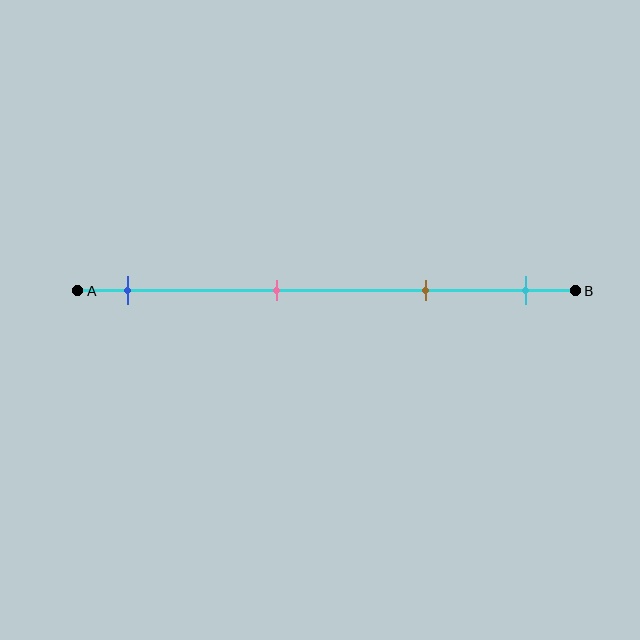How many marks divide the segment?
There are 4 marks dividing the segment.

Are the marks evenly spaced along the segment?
No, the marks are not evenly spaced.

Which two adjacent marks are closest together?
The brown and cyan marks are the closest adjacent pair.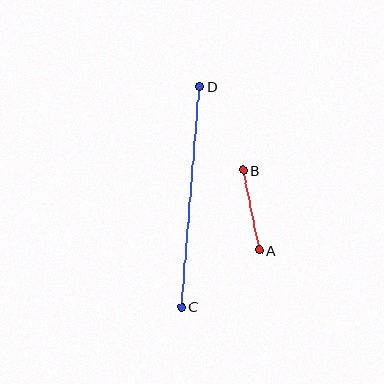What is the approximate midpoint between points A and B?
The midpoint is at approximately (251, 210) pixels.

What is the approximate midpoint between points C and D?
The midpoint is at approximately (191, 196) pixels.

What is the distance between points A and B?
The distance is approximately 81 pixels.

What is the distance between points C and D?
The distance is approximately 221 pixels.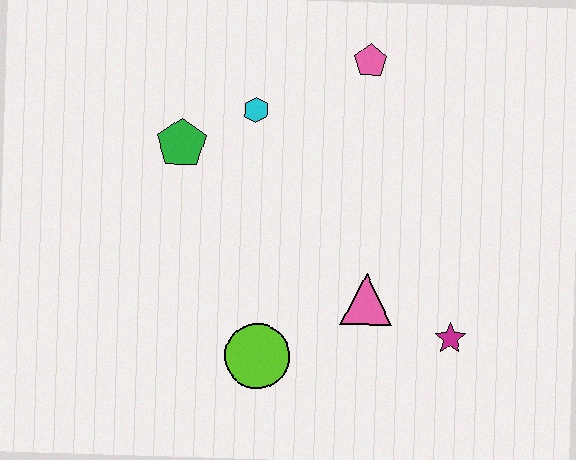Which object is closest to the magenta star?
The pink triangle is closest to the magenta star.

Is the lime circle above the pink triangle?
No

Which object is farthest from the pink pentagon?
The lime circle is farthest from the pink pentagon.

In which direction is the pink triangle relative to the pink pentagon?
The pink triangle is below the pink pentagon.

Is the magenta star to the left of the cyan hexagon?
No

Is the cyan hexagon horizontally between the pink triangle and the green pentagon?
Yes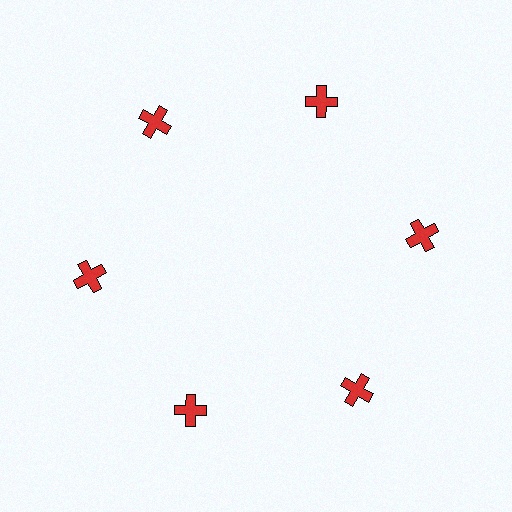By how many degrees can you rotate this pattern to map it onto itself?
The pattern maps onto itself every 60 degrees of rotation.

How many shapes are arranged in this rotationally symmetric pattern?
There are 6 shapes, arranged in 6 groups of 1.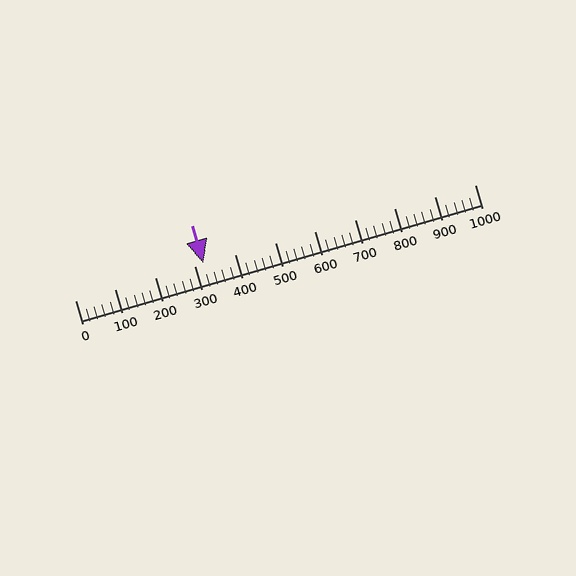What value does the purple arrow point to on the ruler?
The purple arrow points to approximately 320.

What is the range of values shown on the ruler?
The ruler shows values from 0 to 1000.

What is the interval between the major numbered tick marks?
The major tick marks are spaced 100 units apart.